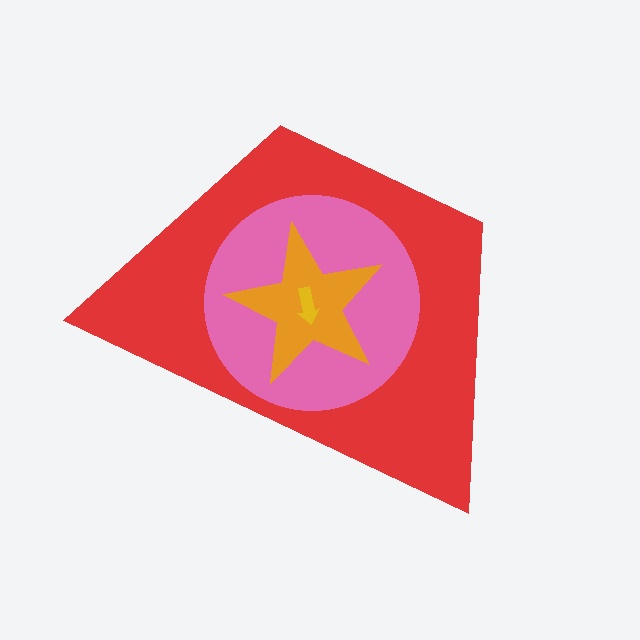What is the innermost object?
The yellow arrow.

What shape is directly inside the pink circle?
The orange star.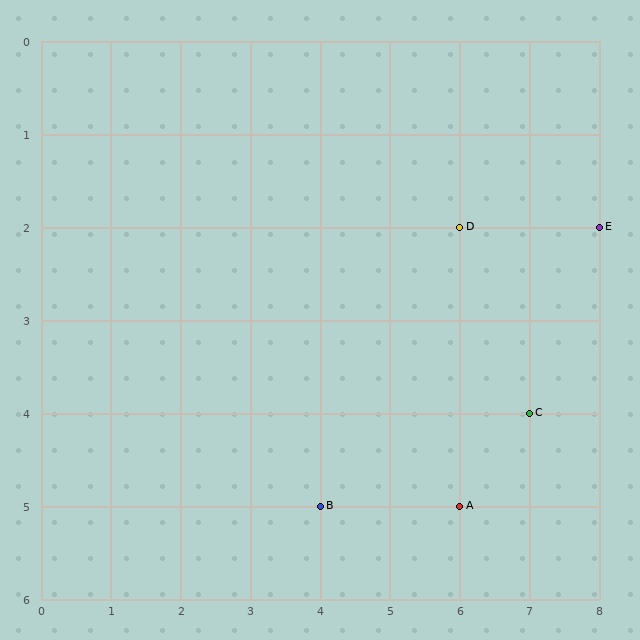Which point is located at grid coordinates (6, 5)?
Point A is at (6, 5).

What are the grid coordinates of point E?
Point E is at grid coordinates (8, 2).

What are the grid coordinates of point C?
Point C is at grid coordinates (7, 4).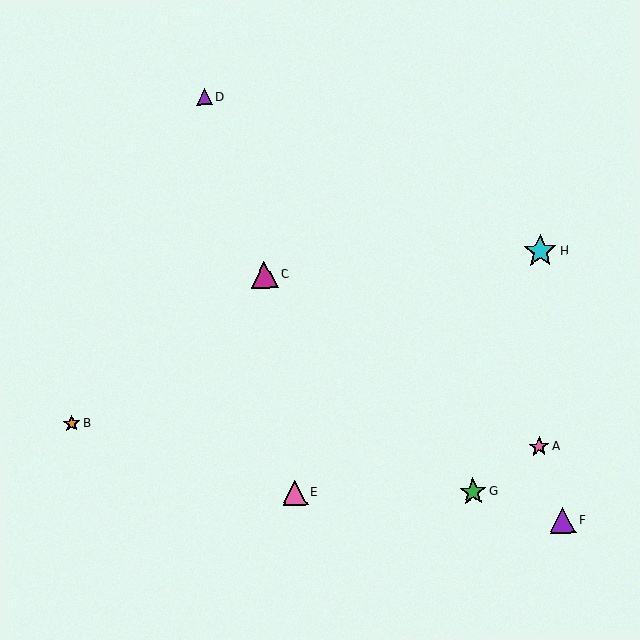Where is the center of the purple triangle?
The center of the purple triangle is at (563, 520).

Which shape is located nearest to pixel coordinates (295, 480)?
The pink triangle (labeled E) at (295, 493) is nearest to that location.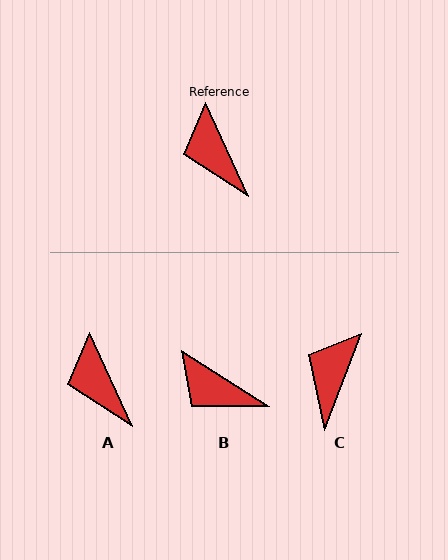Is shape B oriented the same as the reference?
No, it is off by about 33 degrees.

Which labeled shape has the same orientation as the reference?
A.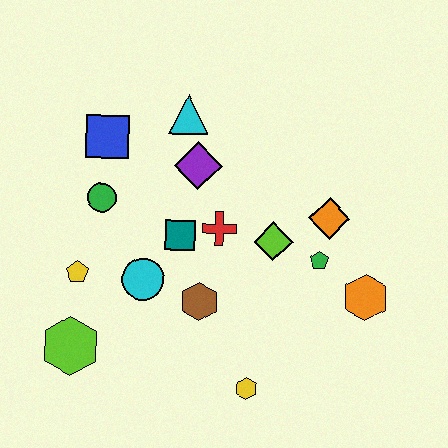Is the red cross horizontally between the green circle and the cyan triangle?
No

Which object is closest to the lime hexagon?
The yellow pentagon is closest to the lime hexagon.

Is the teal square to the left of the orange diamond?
Yes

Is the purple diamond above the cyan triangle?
No